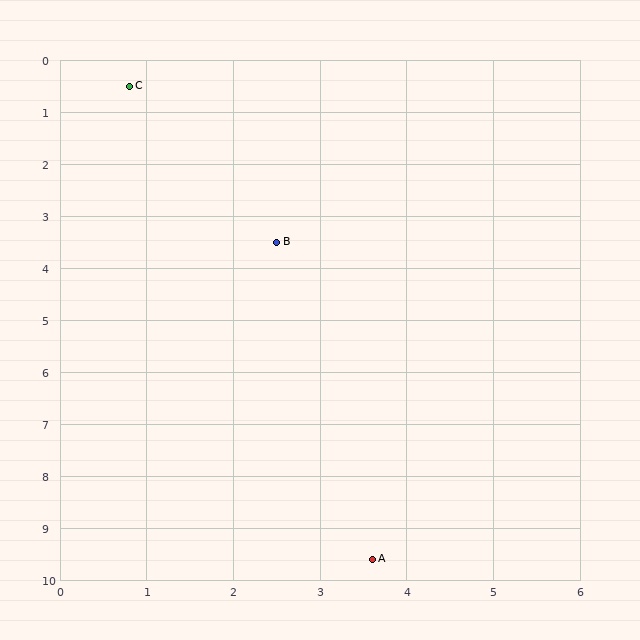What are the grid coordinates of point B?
Point B is at approximately (2.5, 3.5).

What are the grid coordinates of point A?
Point A is at approximately (3.6, 9.6).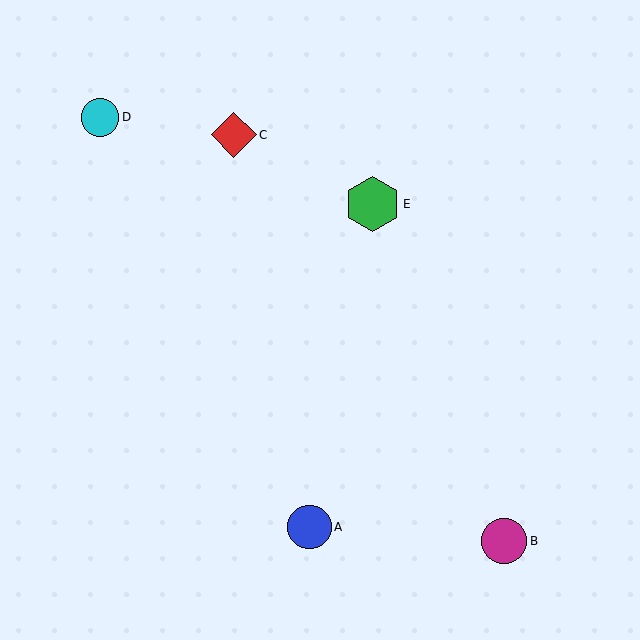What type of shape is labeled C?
Shape C is a red diamond.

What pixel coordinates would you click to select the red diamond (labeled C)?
Click at (234, 135) to select the red diamond C.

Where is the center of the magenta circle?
The center of the magenta circle is at (504, 541).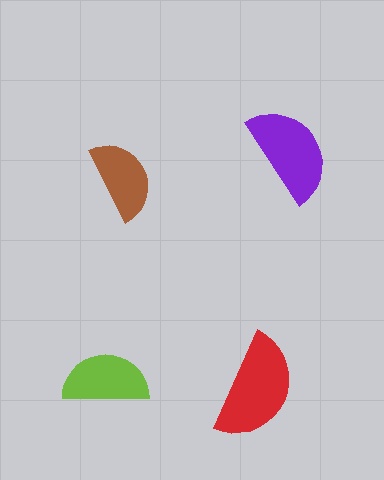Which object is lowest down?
The red semicircle is bottommost.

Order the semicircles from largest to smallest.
the red one, the purple one, the lime one, the brown one.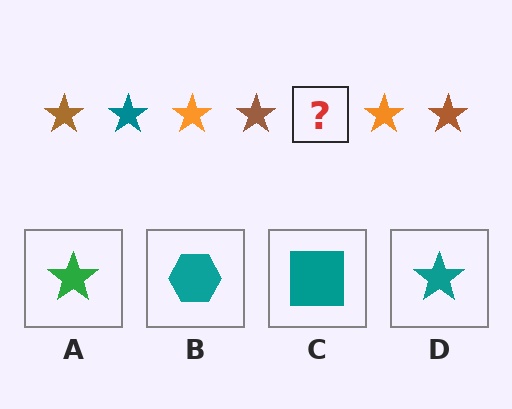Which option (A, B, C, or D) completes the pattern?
D.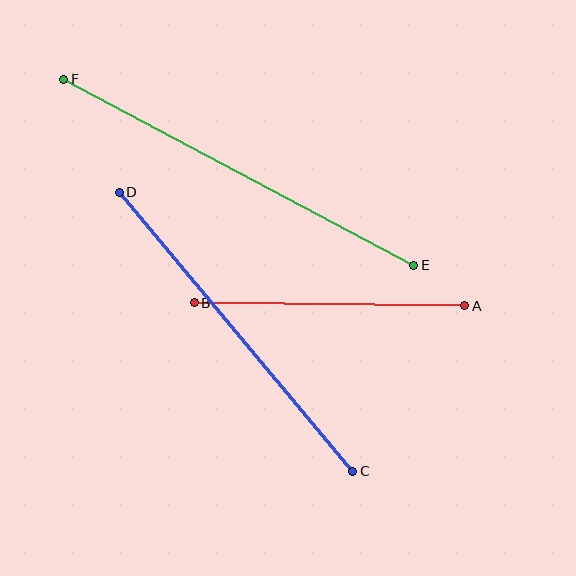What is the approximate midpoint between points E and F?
The midpoint is at approximately (239, 172) pixels.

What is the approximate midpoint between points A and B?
The midpoint is at approximately (330, 304) pixels.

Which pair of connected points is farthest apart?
Points E and F are farthest apart.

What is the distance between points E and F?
The distance is approximately 396 pixels.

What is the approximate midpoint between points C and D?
The midpoint is at approximately (236, 332) pixels.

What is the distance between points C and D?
The distance is approximately 364 pixels.